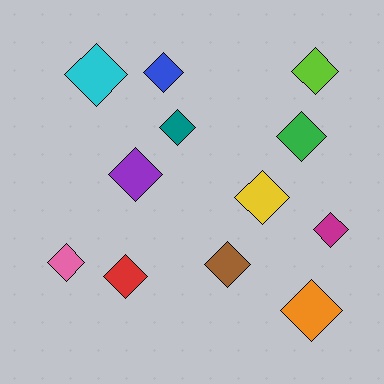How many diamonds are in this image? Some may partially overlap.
There are 12 diamonds.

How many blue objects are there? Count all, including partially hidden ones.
There is 1 blue object.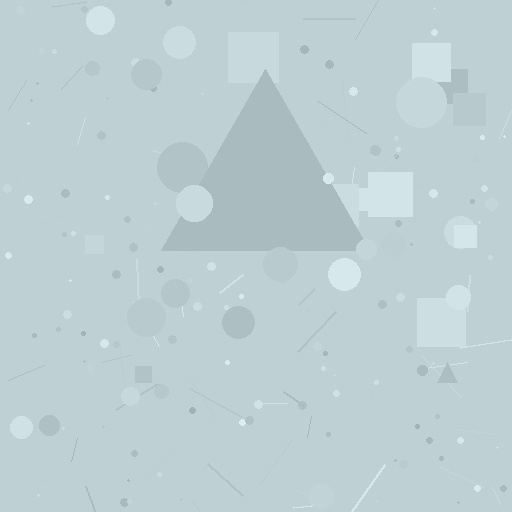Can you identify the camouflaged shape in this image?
The camouflaged shape is a triangle.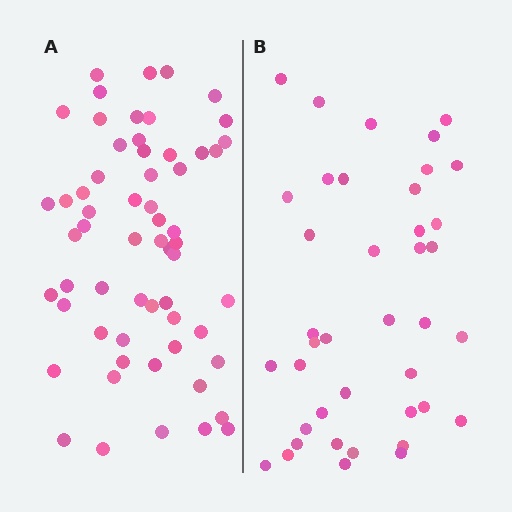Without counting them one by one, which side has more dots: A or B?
Region A (the left region) has more dots.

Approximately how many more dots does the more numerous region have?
Region A has approximately 20 more dots than region B.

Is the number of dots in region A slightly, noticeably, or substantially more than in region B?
Region A has substantially more. The ratio is roughly 1.5 to 1.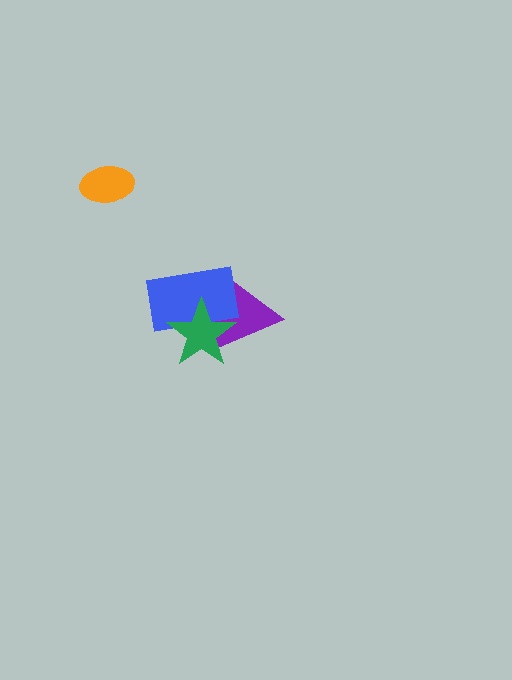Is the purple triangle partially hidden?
Yes, it is partially covered by another shape.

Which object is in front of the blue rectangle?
The green star is in front of the blue rectangle.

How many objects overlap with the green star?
2 objects overlap with the green star.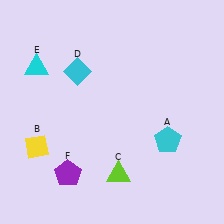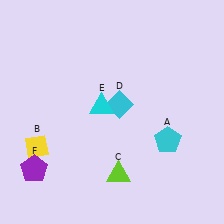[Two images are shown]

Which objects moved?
The objects that moved are: the cyan diamond (D), the cyan triangle (E), the purple pentagon (F).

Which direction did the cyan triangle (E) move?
The cyan triangle (E) moved right.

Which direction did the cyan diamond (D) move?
The cyan diamond (D) moved right.